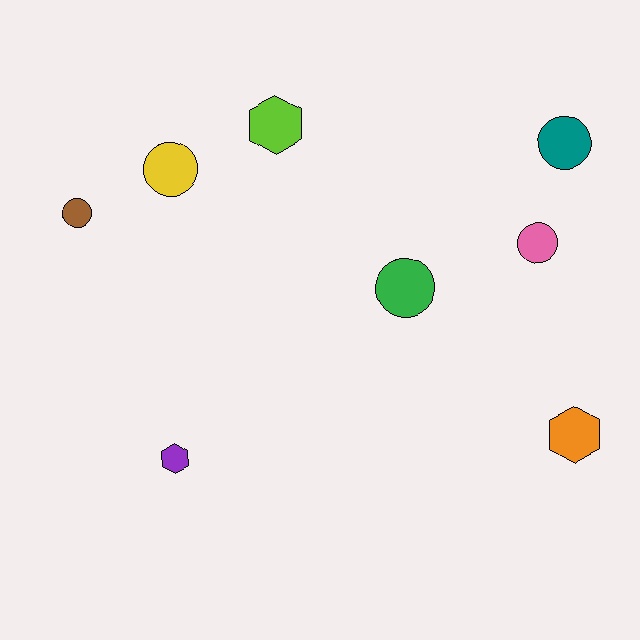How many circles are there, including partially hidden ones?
There are 5 circles.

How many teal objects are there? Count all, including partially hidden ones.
There is 1 teal object.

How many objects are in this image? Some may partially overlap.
There are 8 objects.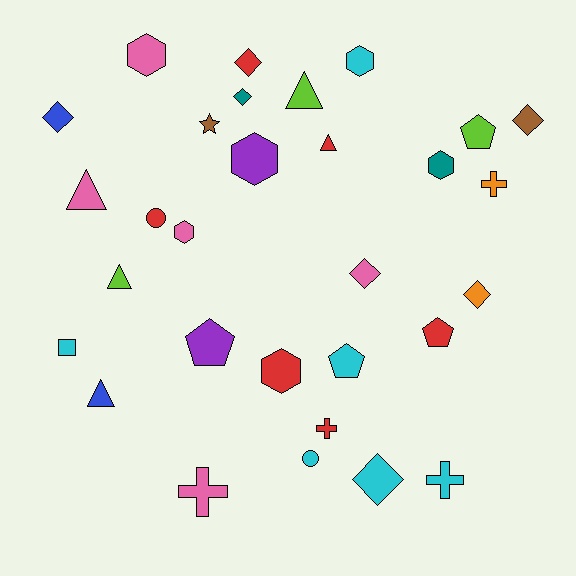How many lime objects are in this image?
There are 3 lime objects.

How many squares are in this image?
There is 1 square.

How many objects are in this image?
There are 30 objects.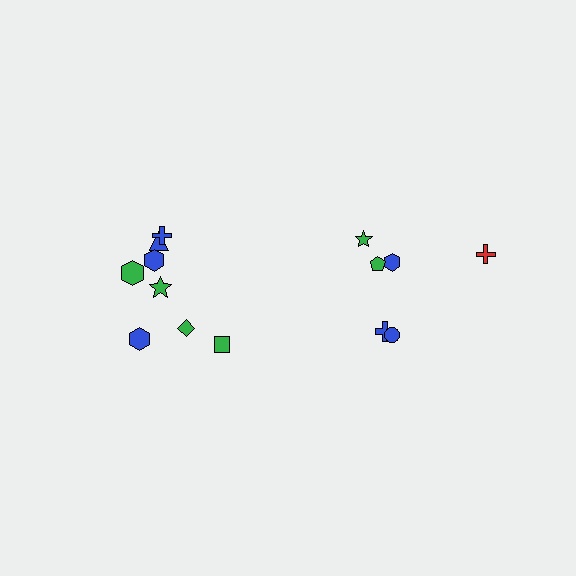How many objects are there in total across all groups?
There are 14 objects.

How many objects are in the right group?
There are 6 objects.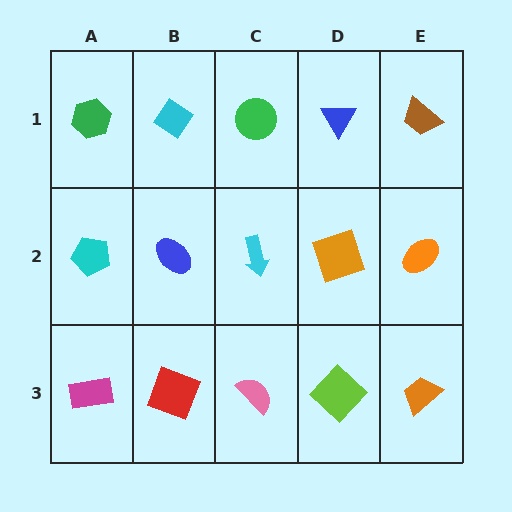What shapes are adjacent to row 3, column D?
An orange square (row 2, column D), a pink semicircle (row 3, column C), an orange trapezoid (row 3, column E).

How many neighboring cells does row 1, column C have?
3.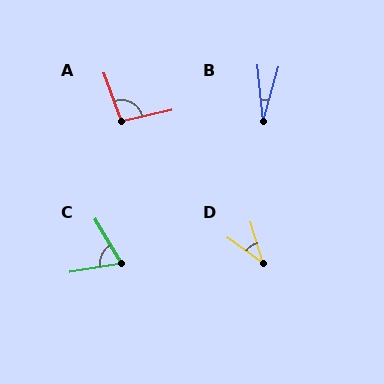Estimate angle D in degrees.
Approximately 38 degrees.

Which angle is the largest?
A, at approximately 97 degrees.